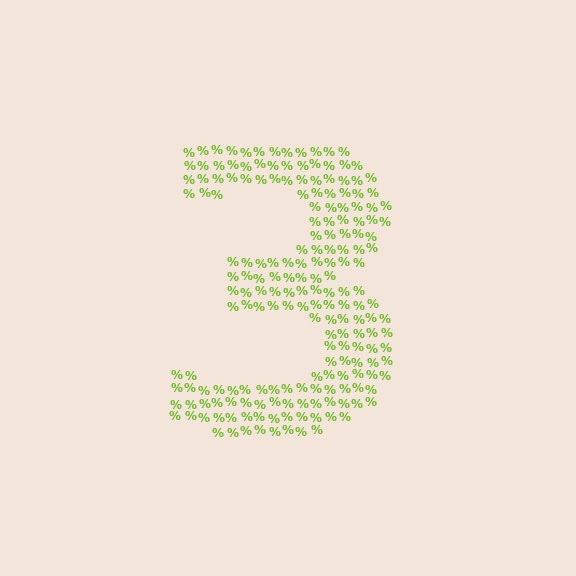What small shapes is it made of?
It is made of small percent signs.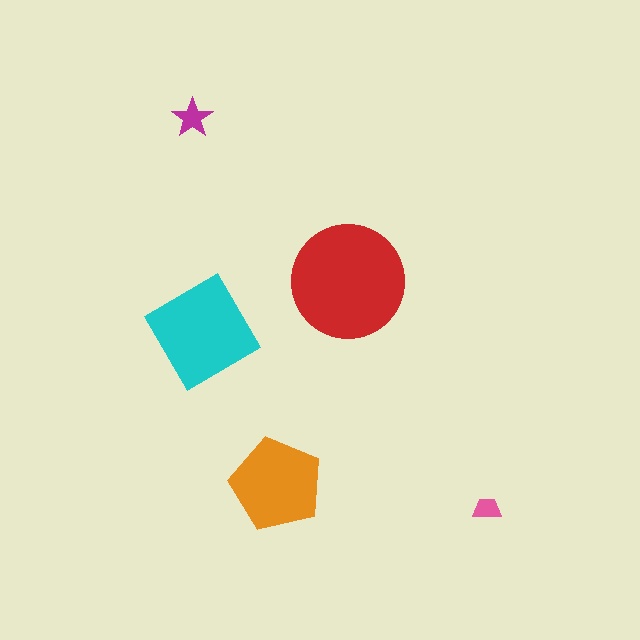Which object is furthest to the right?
The pink trapezoid is rightmost.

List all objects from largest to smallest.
The red circle, the cyan diamond, the orange pentagon, the magenta star, the pink trapezoid.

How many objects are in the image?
There are 5 objects in the image.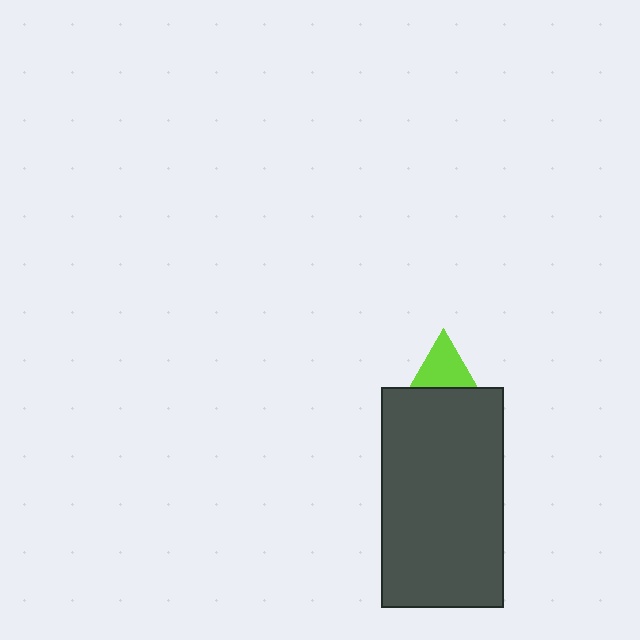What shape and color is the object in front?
The object in front is a dark gray rectangle.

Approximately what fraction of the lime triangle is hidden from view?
Roughly 63% of the lime triangle is hidden behind the dark gray rectangle.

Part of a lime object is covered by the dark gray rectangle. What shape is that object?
It is a triangle.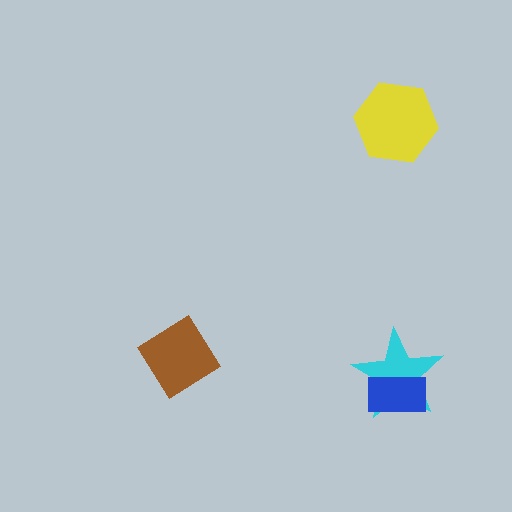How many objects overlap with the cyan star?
1 object overlaps with the cyan star.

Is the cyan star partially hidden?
Yes, it is partially covered by another shape.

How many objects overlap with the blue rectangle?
1 object overlaps with the blue rectangle.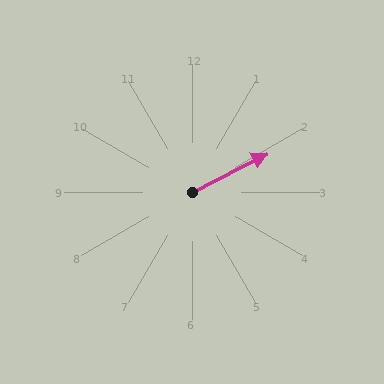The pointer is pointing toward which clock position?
Roughly 2 o'clock.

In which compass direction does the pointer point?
Northeast.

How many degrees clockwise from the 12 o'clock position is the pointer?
Approximately 63 degrees.